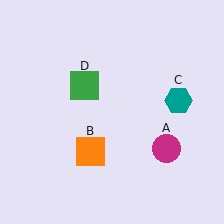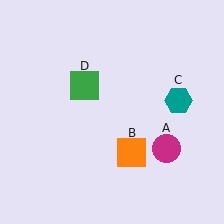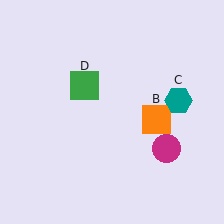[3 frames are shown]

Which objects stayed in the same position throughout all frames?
Magenta circle (object A) and teal hexagon (object C) and green square (object D) remained stationary.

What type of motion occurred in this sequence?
The orange square (object B) rotated counterclockwise around the center of the scene.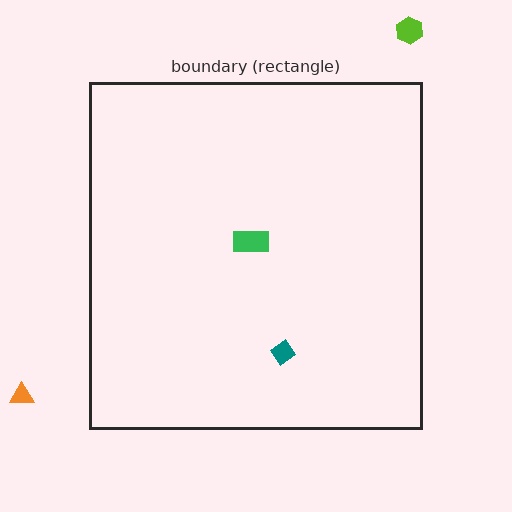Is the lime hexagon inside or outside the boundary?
Outside.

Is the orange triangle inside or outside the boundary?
Outside.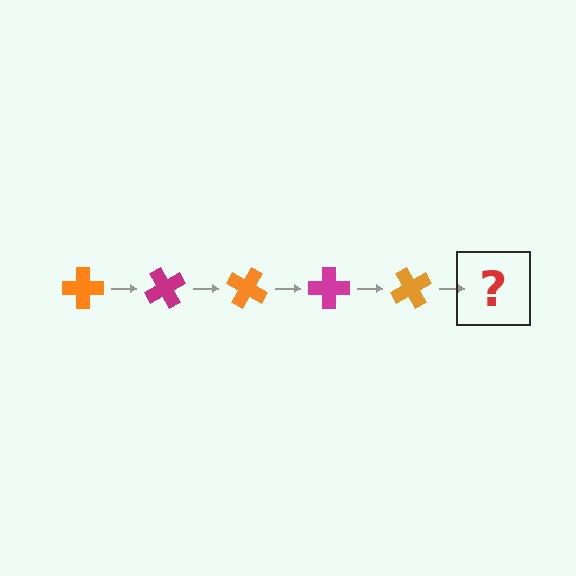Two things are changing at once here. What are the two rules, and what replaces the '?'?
The two rules are that it rotates 60 degrees each step and the color cycles through orange and magenta. The '?' should be a magenta cross, rotated 300 degrees from the start.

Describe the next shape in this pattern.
It should be a magenta cross, rotated 300 degrees from the start.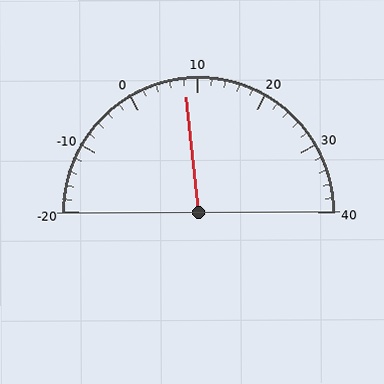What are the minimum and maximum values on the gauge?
The gauge ranges from -20 to 40.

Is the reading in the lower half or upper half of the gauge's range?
The reading is in the lower half of the range (-20 to 40).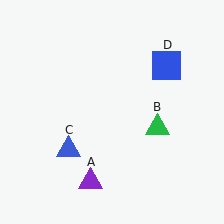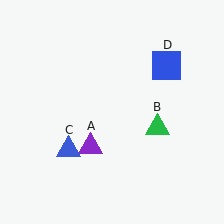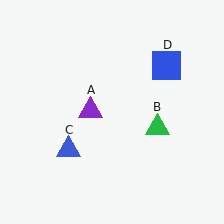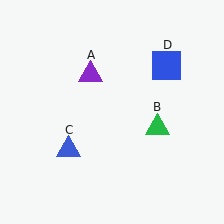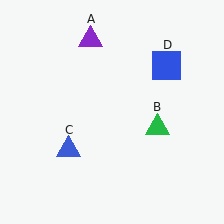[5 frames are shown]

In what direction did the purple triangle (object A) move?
The purple triangle (object A) moved up.